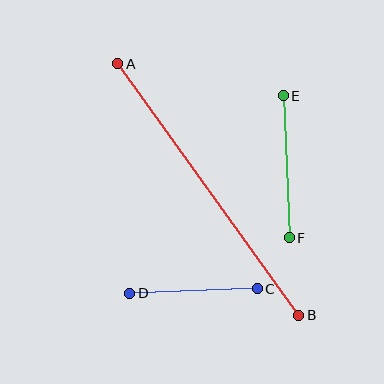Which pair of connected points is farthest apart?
Points A and B are farthest apart.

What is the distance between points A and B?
The distance is approximately 310 pixels.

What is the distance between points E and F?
The distance is approximately 142 pixels.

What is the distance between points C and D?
The distance is approximately 128 pixels.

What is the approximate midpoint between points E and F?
The midpoint is at approximately (286, 167) pixels.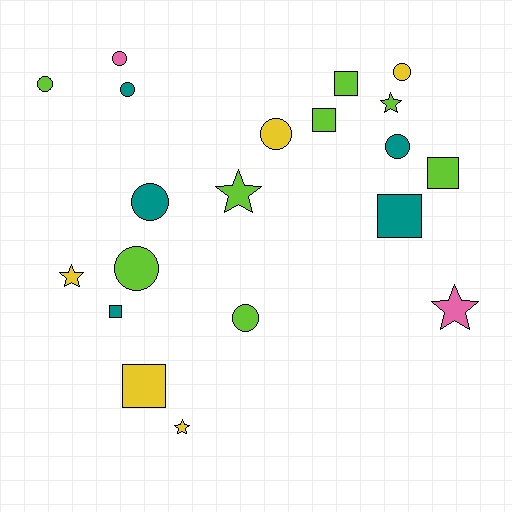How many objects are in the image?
There are 20 objects.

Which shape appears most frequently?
Circle, with 9 objects.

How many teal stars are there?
There are no teal stars.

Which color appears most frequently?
Lime, with 8 objects.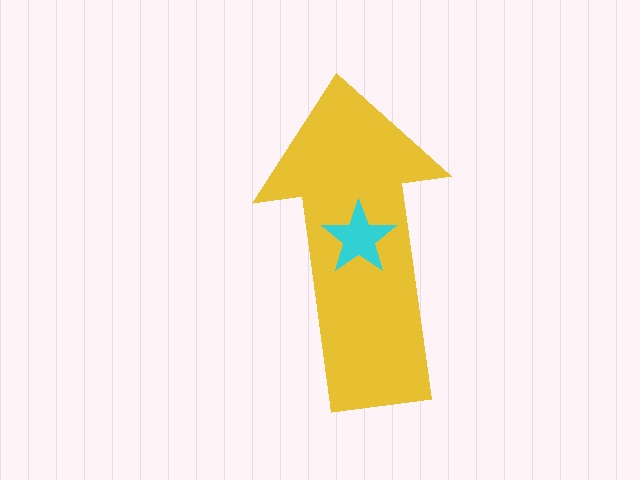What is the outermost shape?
The yellow arrow.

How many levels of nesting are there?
2.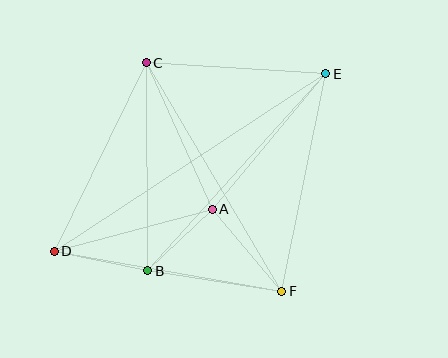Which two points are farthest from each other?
Points D and E are farthest from each other.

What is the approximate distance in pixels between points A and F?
The distance between A and F is approximately 108 pixels.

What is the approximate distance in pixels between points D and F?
The distance between D and F is approximately 231 pixels.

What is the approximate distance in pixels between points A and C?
The distance between A and C is approximately 160 pixels.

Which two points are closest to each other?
Points A and B are closest to each other.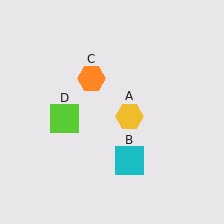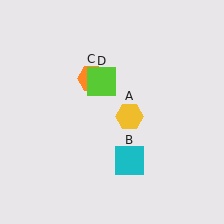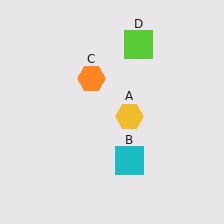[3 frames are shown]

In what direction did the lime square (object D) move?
The lime square (object D) moved up and to the right.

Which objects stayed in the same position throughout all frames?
Yellow hexagon (object A) and cyan square (object B) and orange hexagon (object C) remained stationary.